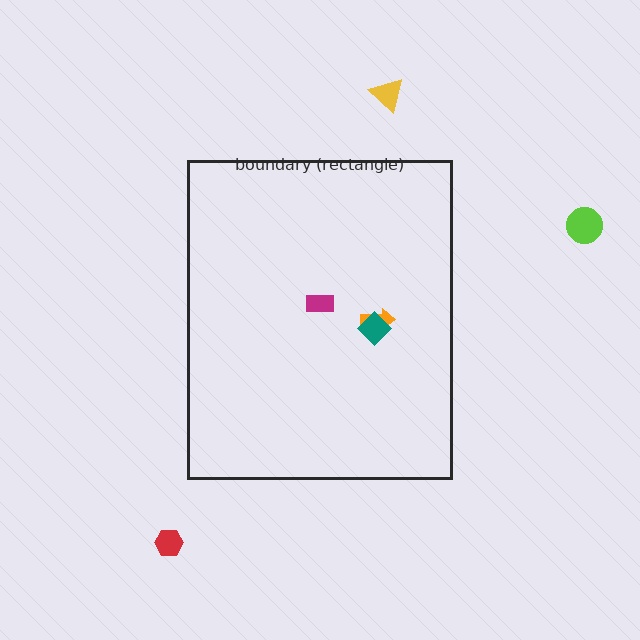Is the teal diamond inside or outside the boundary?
Inside.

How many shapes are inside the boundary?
3 inside, 3 outside.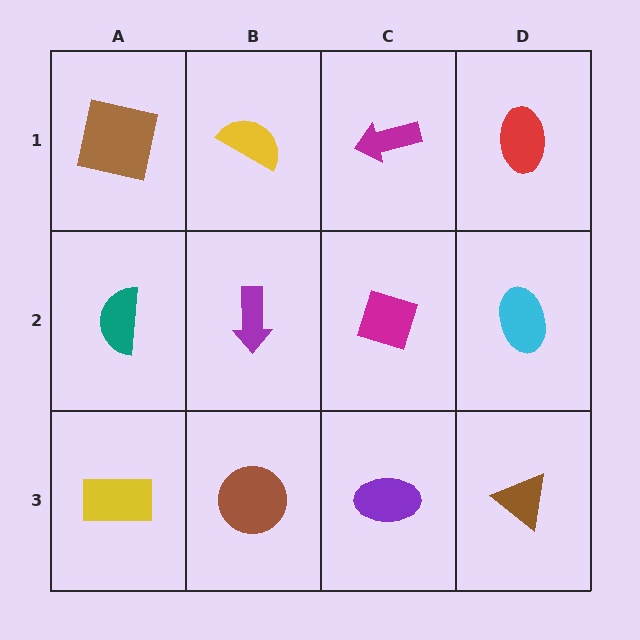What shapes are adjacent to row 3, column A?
A teal semicircle (row 2, column A), a brown circle (row 3, column B).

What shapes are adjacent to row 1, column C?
A magenta diamond (row 2, column C), a yellow semicircle (row 1, column B), a red ellipse (row 1, column D).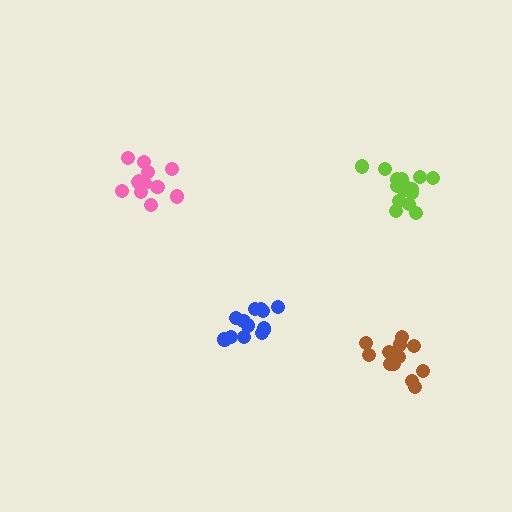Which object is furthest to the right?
The lime cluster is rightmost.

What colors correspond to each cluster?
The clusters are colored: brown, pink, blue, lime.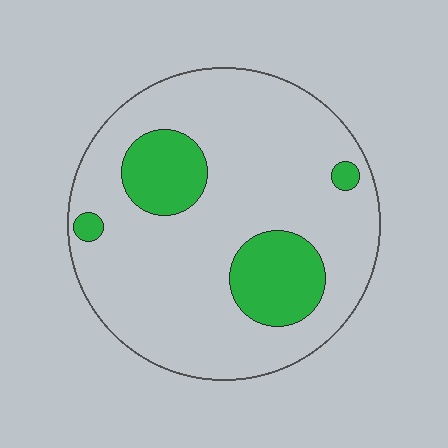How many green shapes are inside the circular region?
4.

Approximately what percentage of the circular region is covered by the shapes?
Approximately 20%.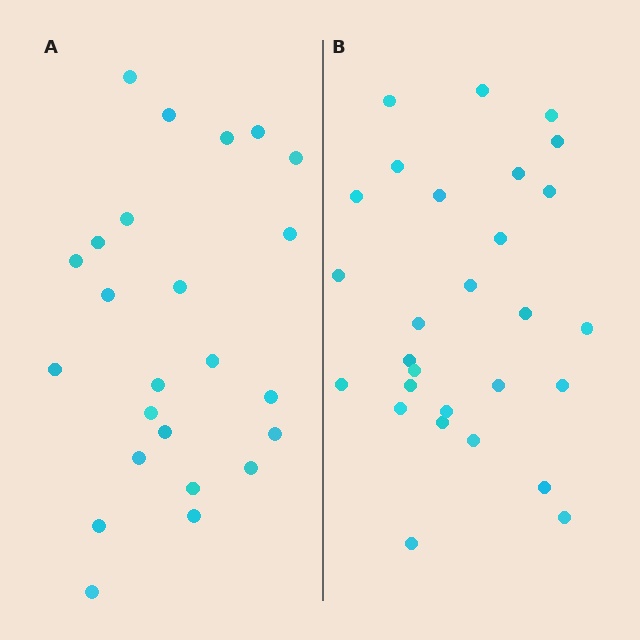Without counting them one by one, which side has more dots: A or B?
Region B (the right region) has more dots.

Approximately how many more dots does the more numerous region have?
Region B has about 4 more dots than region A.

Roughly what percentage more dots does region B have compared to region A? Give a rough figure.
About 15% more.